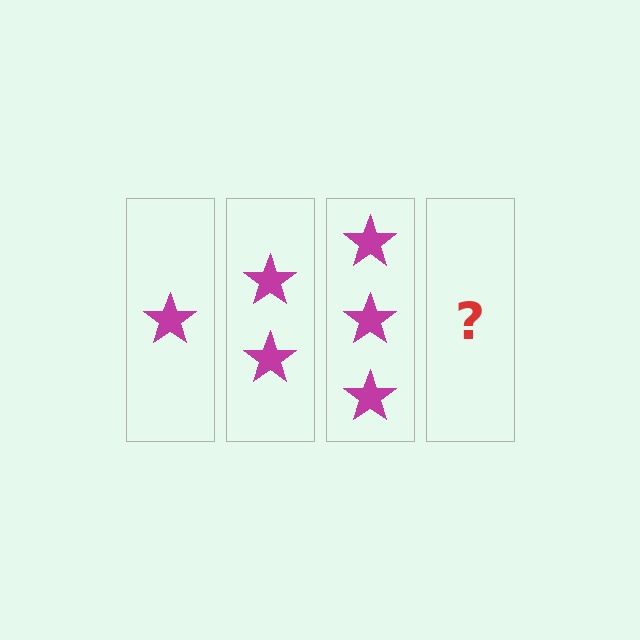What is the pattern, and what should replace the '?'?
The pattern is that each step adds one more star. The '?' should be 4 stars.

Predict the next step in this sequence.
The next step is 4 stars.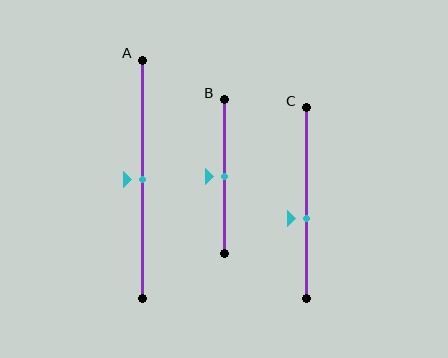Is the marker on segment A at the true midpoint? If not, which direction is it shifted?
Yes, the marker on segment A is at the true midpoint.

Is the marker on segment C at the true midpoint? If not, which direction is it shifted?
No, the marker on segment C is shifted downward by about 8% of the segment length.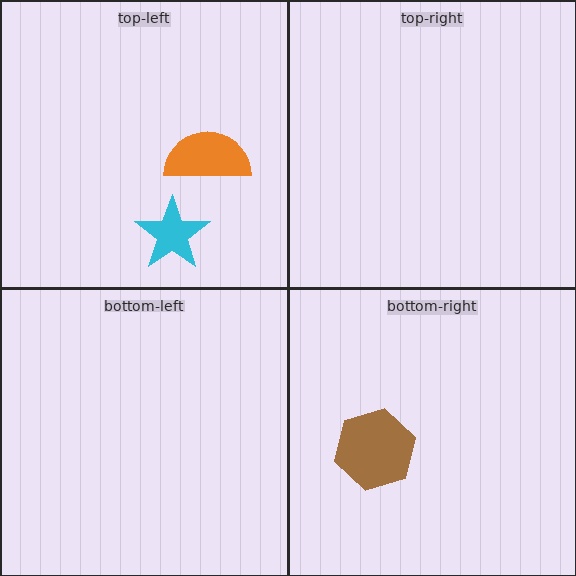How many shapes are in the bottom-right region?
1.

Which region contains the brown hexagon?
The bottom-right region.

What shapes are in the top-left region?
The orange semicircle, the cyan star.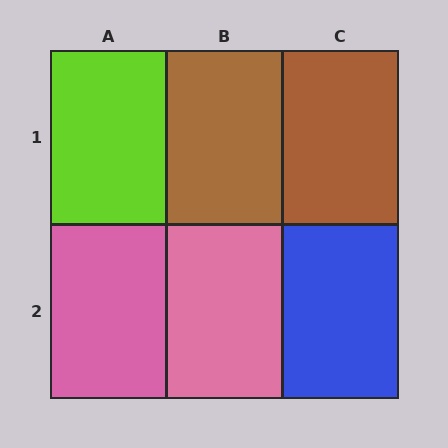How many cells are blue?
1 cell is blue.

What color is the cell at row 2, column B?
Pink.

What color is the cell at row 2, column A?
Pink.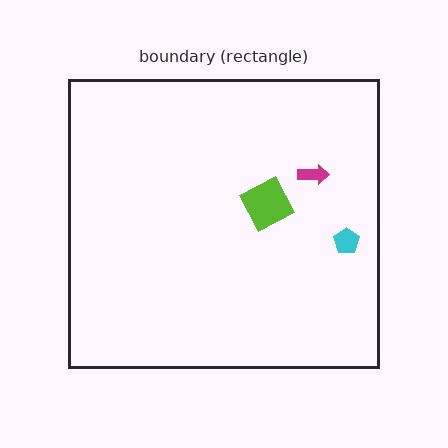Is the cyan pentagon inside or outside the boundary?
Inside.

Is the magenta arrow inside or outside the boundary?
Inside.